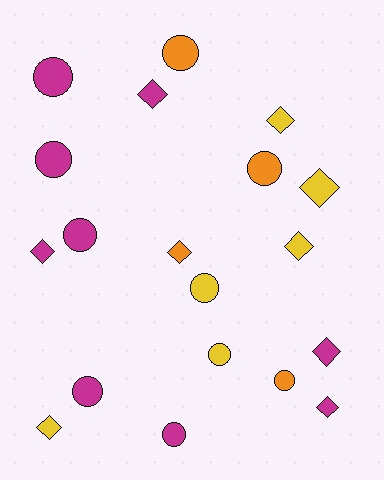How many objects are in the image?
There are 19 objects.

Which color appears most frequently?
Magenta, with 9 objects.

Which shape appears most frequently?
Circle, with 10 objects.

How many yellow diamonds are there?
There are 4 yellow diamonds.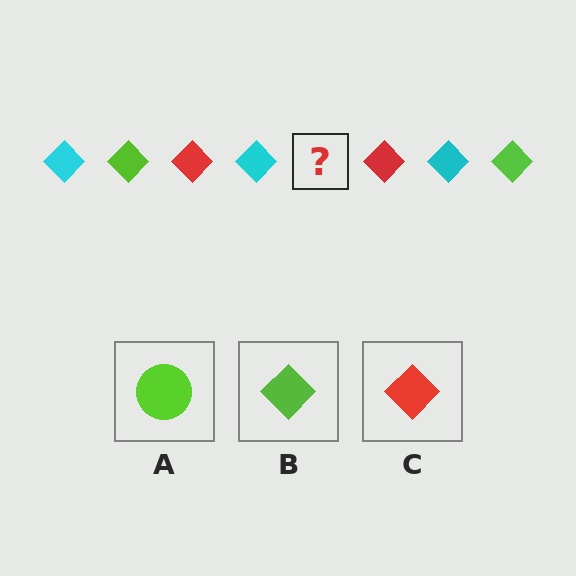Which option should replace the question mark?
Option B.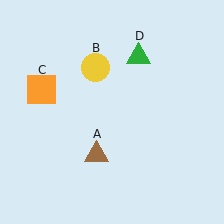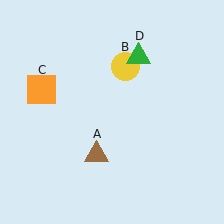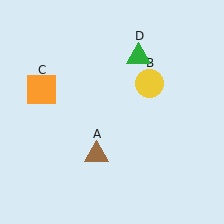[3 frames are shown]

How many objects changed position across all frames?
1 object changed position: yellow circle (object B).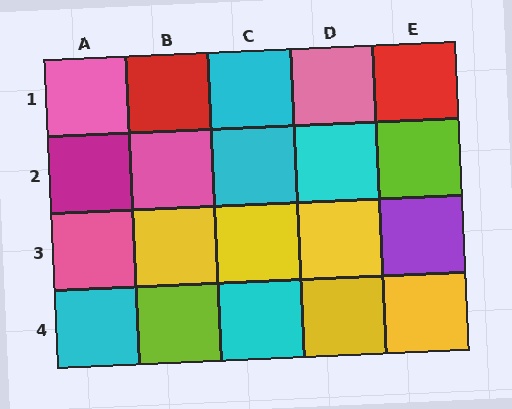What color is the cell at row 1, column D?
Pink.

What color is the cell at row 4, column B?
Lime.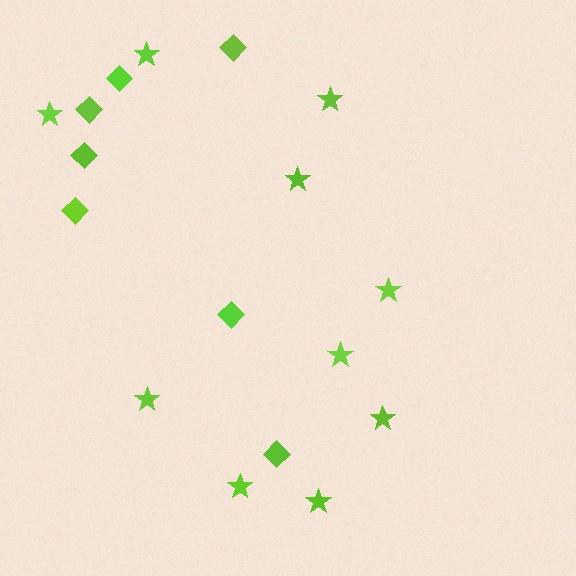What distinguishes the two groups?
There are 2 groups: one group of stars (10) and one group of diamonds (7).